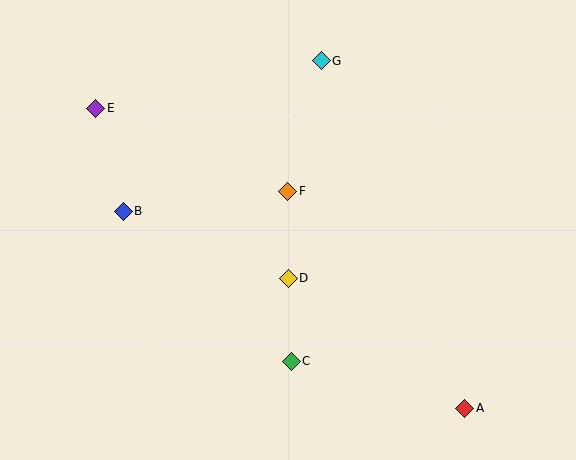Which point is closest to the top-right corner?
Point G is closest to the top-right corner.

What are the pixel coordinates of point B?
Point B is at (123, 211).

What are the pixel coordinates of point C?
Point C is at (291, 361).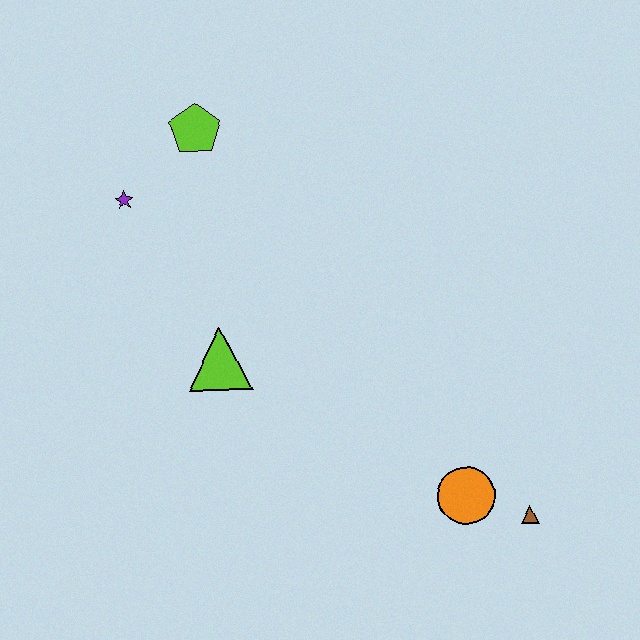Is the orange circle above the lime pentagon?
No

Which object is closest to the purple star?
The lime pentagon is closest to the purple star.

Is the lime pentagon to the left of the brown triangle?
Yes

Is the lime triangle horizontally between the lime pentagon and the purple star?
No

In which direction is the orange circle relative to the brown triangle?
The orange circle is to the left of the brown triangle.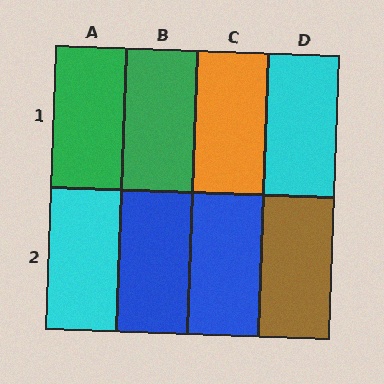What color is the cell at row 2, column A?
Cyan.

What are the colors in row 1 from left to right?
Green, green, orange, cyan.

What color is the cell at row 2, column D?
Brown.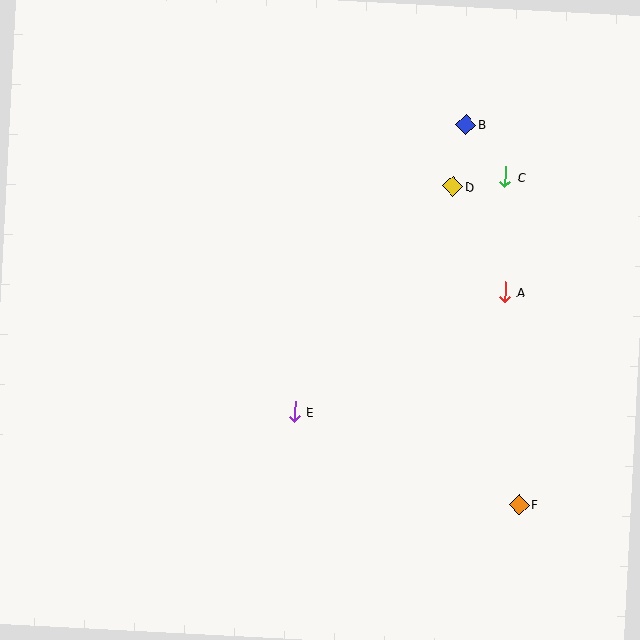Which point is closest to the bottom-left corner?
Point E is closest to the bottom-left corner.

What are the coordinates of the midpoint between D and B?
The midpoint between D and B is at (459, 156).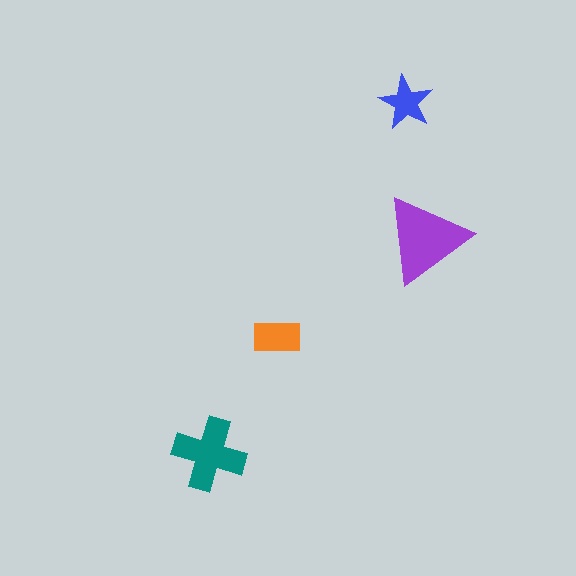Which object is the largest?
The purple triangle.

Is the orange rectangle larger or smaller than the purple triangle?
Smaller.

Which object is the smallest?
The blue star.